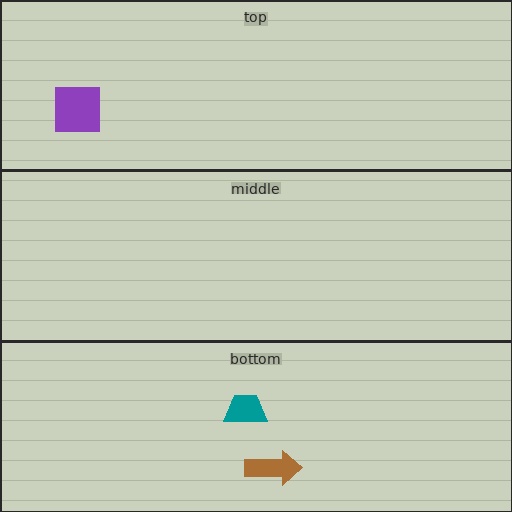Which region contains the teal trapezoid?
The bottom region.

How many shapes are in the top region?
1.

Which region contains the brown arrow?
The bottom region.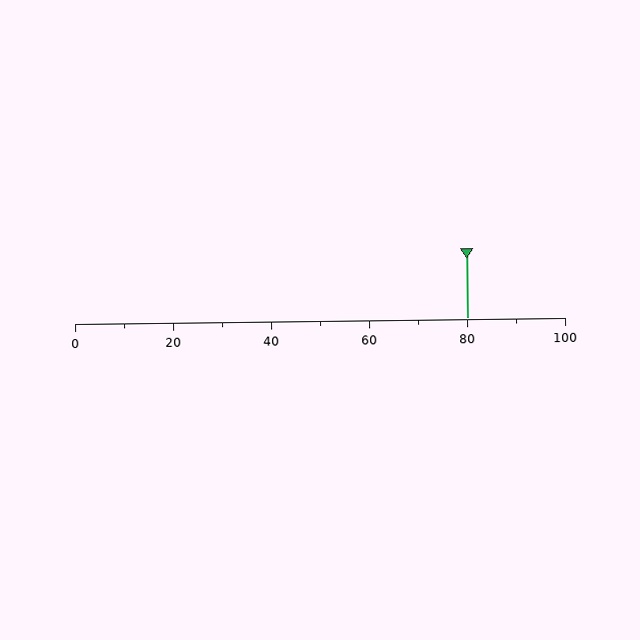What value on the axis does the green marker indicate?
The marker indicates approximately 80.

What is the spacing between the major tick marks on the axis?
The major ticks are spaced 20 apart.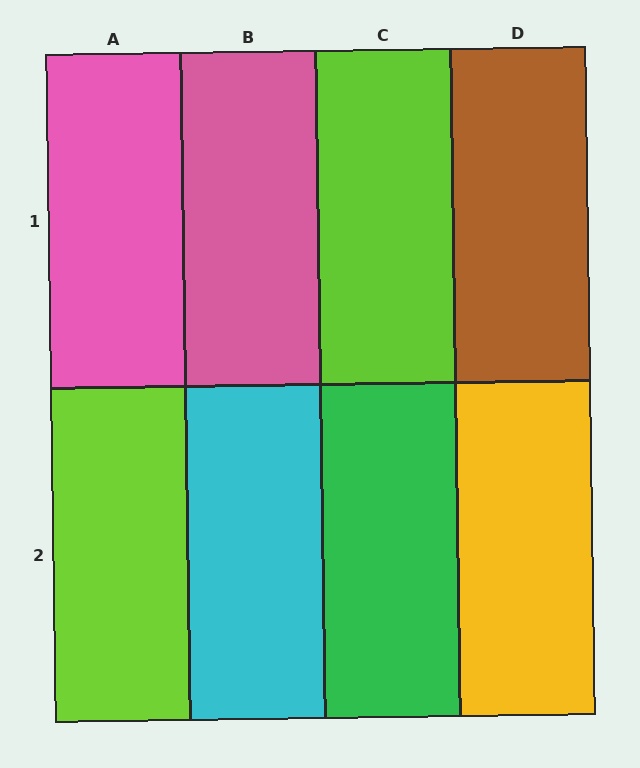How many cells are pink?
2 cells are pink.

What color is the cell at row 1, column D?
Brown.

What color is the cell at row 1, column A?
Pink.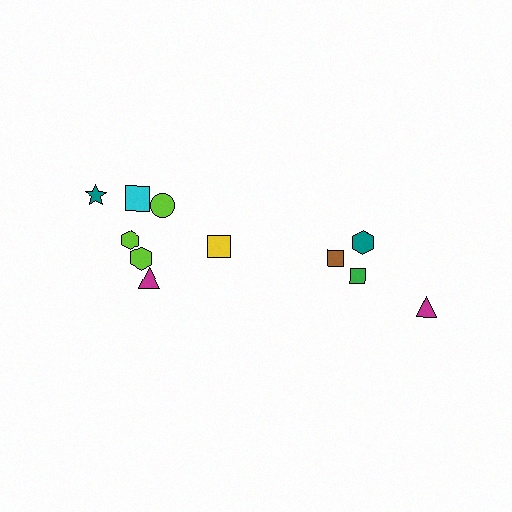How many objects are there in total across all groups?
There are 11 objects.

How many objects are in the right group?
There are 4 objects.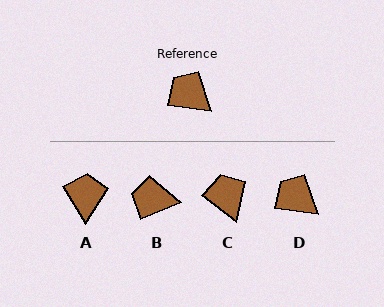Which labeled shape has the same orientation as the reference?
D.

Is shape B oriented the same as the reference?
No, it is off by about 31 degrees.